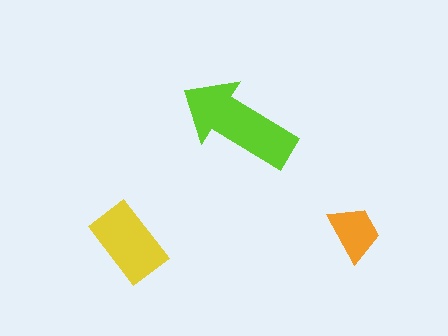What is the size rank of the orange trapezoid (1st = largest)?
3rd.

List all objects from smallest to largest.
The orange trapezoid, the yellow rectangle, the lime arrow.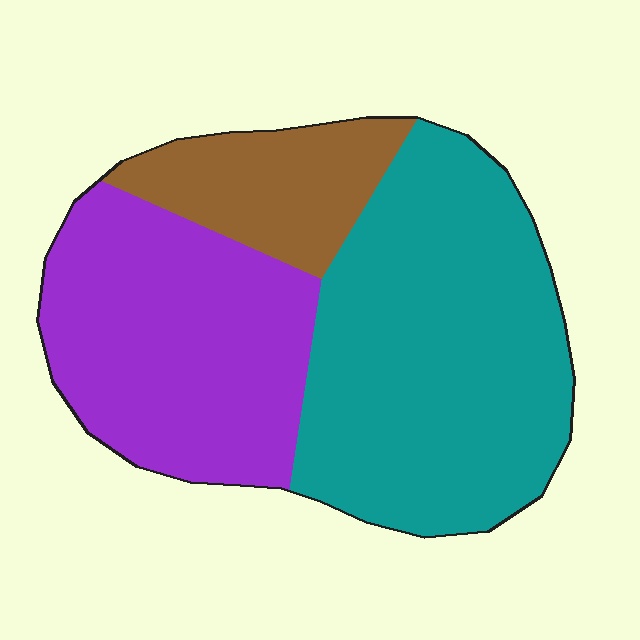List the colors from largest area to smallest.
From largest to smallest: teal, purple, brown.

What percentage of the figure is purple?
Purple takes up between a third and a half of the figure.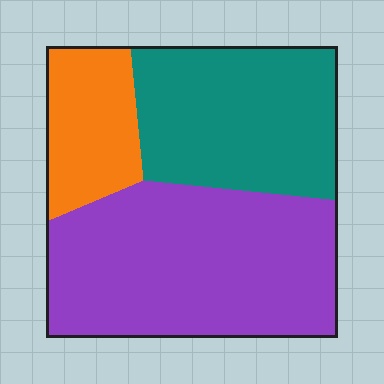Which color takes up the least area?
Orange, at roughly 15%.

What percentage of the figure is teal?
Teal takes up about one third (1/3) of the figure.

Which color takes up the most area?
Purple, at roughly 50%.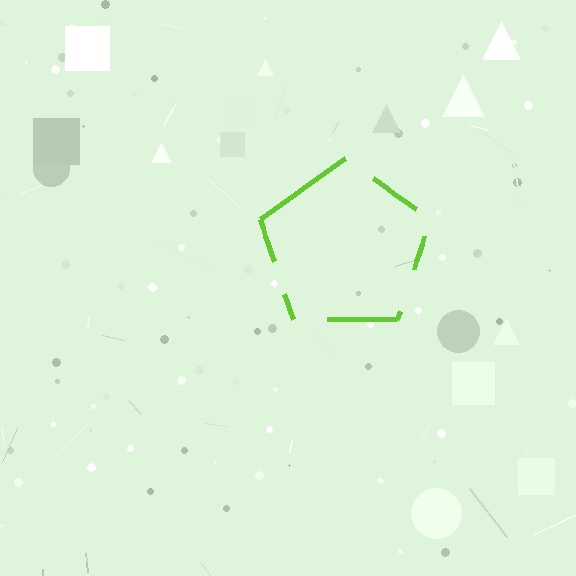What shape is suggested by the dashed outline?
The dashed outline suggests a pentagon.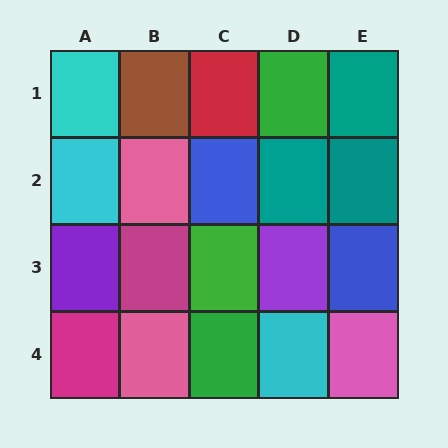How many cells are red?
1 cell is red.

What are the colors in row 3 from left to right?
Purple, magenta, green, purple, blue.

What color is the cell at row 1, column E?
Teal.